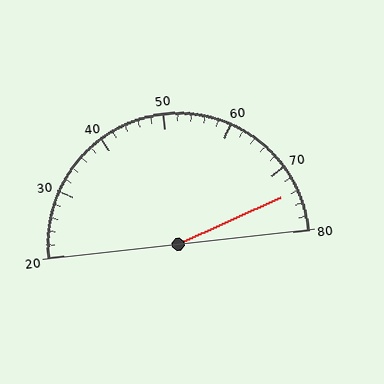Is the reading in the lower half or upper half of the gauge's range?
The reading is in the upper half of the range (20 to 80).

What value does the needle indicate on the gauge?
The needle indicates approximately 74.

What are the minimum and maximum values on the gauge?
The gauge ranges from 20 to 80.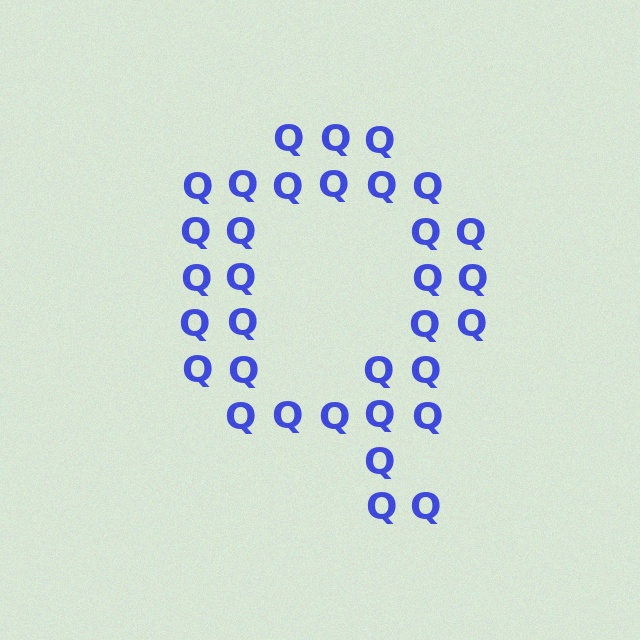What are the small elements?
The small elements are letter Q's.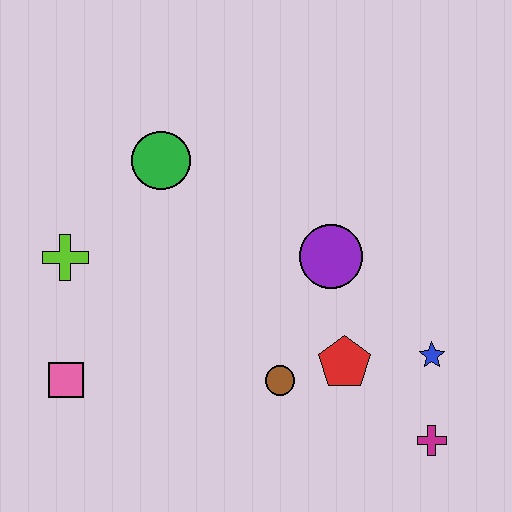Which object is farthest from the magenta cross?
The lime cross is farthest from the magenta cross.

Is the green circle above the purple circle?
Yes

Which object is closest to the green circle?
The lime cross is closest to the green circle.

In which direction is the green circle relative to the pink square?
The green circle is above the pink square.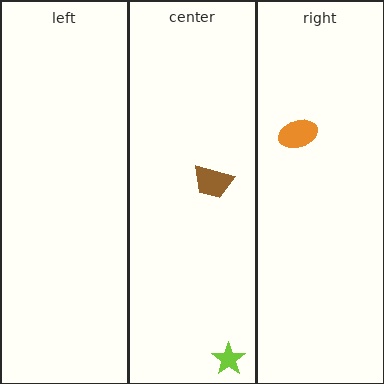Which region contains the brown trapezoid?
The center region.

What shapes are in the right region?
The orange ellipse.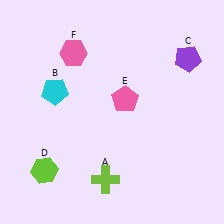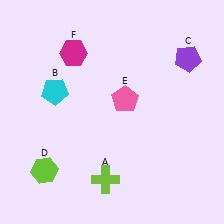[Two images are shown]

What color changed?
The hexagon (F) changed from pink in Image 1 to magenta in Image 2.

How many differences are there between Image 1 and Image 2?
There is 1 difference between the two images.